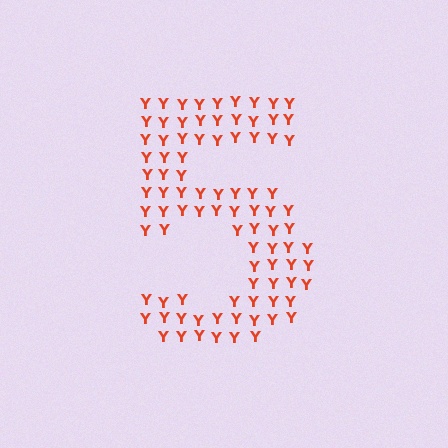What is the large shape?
The large shape is the digit 5.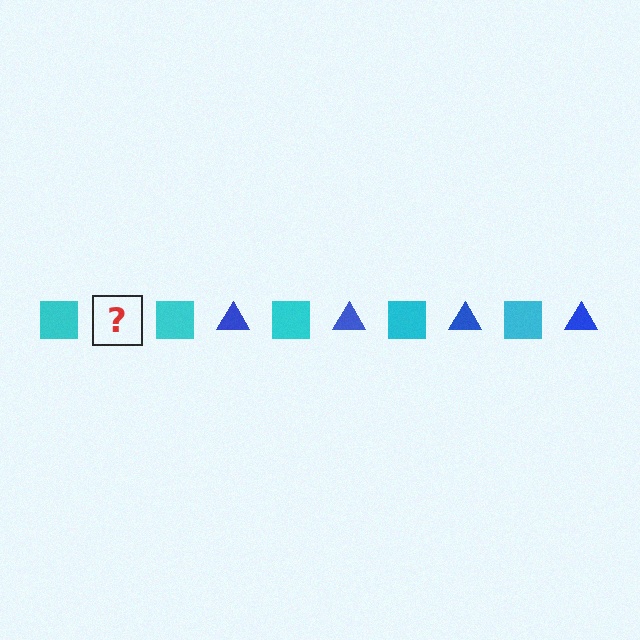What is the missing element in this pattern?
The missing element is a blue triangle.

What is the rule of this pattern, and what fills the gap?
The rule is that the pattern alternates between cyan square and blue triangle. The gap should be filled with a blue triangle.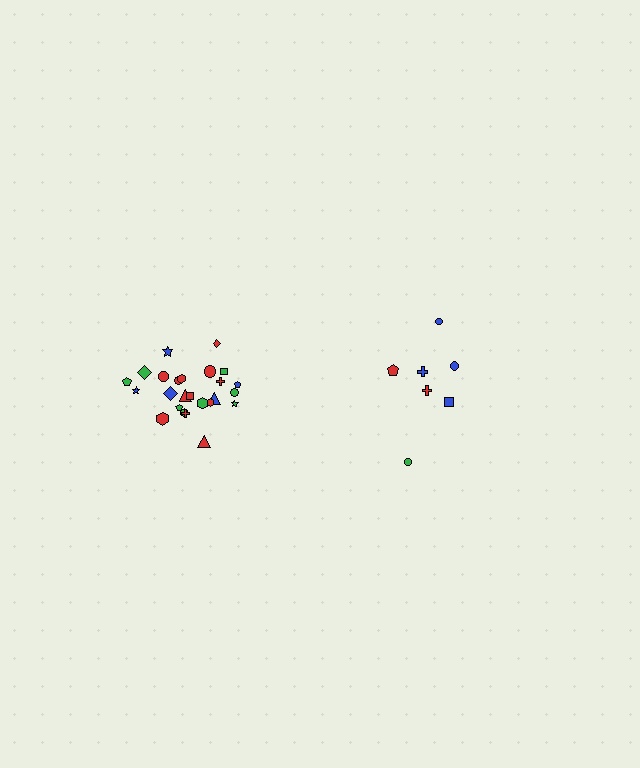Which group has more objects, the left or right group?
The left group.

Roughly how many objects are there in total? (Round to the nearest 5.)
Roughly 30 objects in total.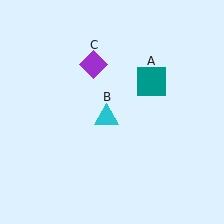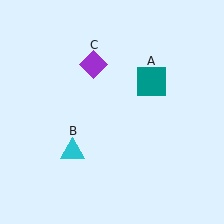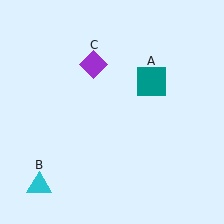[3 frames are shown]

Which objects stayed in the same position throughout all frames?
Teal square (object A) and purple diamond (object C) remained stationary.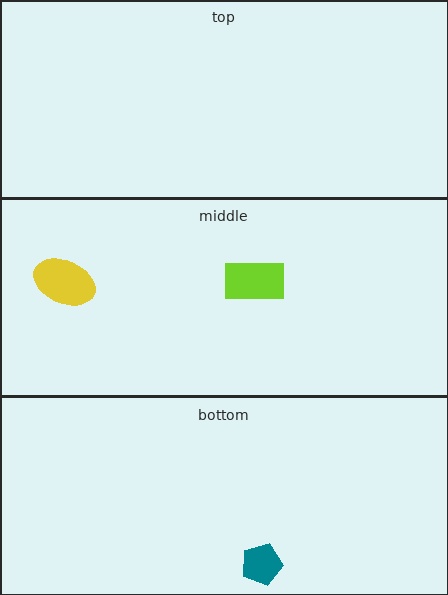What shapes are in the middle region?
The lime rectangle, the yellow ellipse.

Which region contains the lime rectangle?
The middle region.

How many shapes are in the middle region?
2.